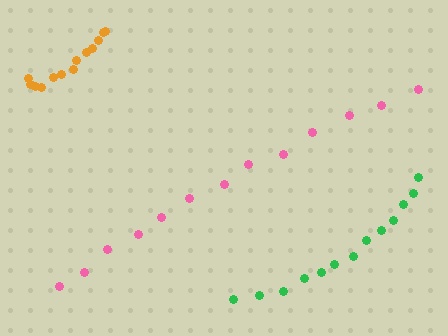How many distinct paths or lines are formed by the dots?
There are 3 distinct paths.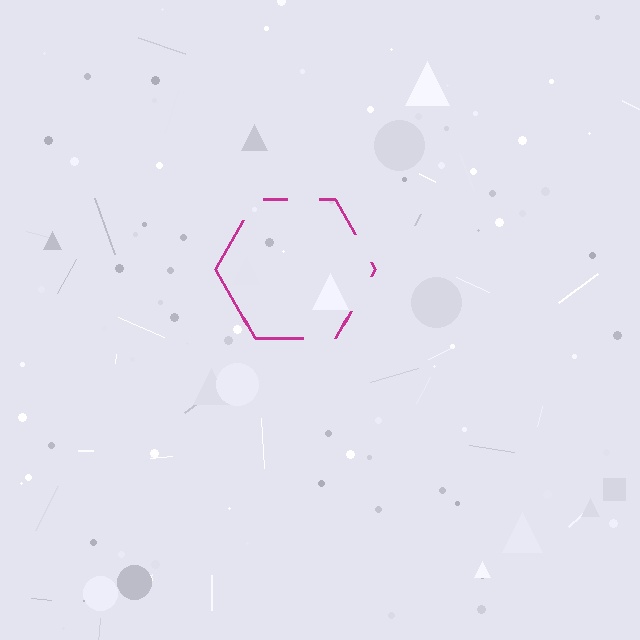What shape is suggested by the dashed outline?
The dashed outline suggests a hexagon.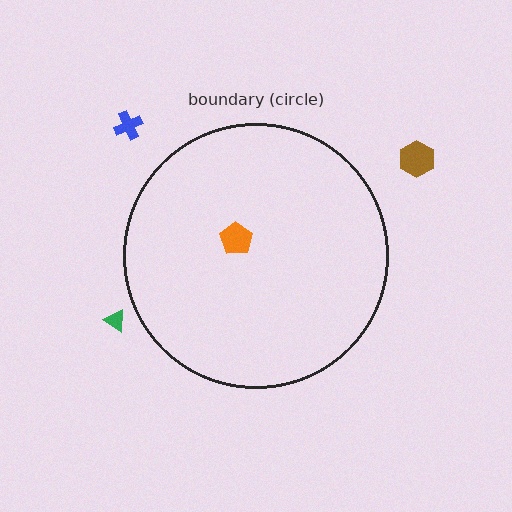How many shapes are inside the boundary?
1 inside, 3 outside.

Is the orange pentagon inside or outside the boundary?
Inside.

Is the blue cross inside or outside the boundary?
Outside.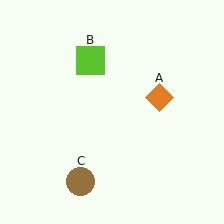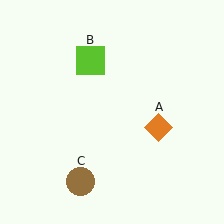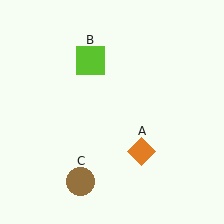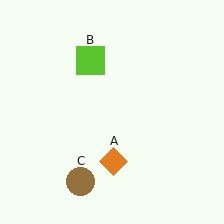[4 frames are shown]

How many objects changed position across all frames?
1 object changed position: orange diamond (object A).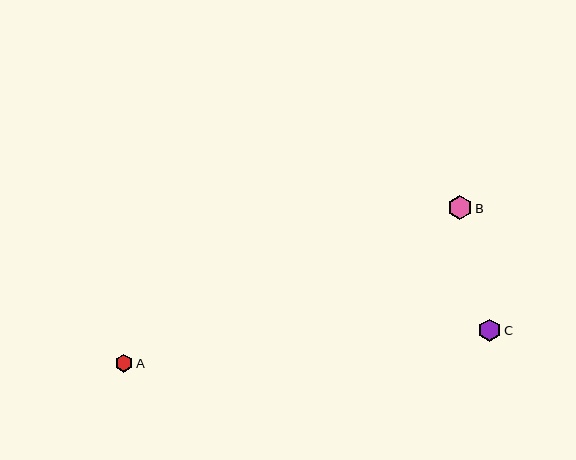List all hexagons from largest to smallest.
From largest to smallest: B, C, A.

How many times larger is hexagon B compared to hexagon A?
Hexagon B is approximately 1.3 times the size of hexagon A.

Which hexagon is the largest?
Hexagon B is the largest with a size of approximately 24 pixels.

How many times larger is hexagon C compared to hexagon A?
Hexagon C is approximately 1.3 times the size of hexagon A.